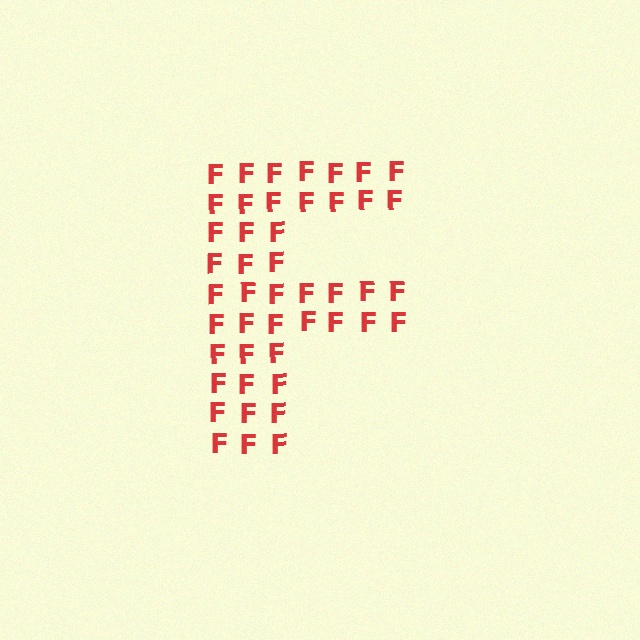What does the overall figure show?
The overall figure shows the letter F.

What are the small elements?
The small elements are letter F's.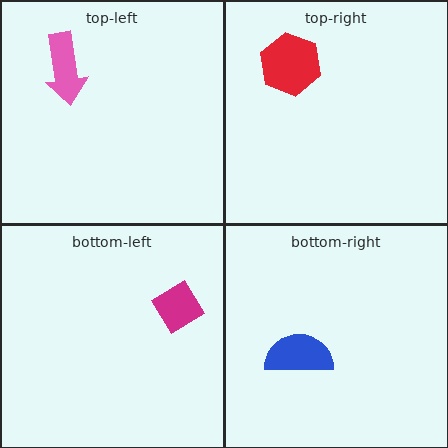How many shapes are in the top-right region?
1.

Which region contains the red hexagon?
The top-right region.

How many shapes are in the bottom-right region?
1.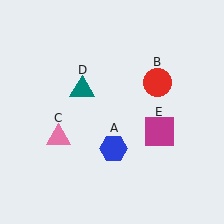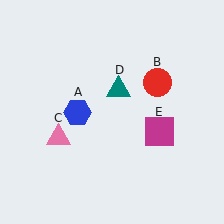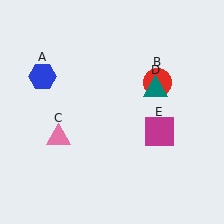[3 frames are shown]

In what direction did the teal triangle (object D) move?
The teal triangle (object D) moved right.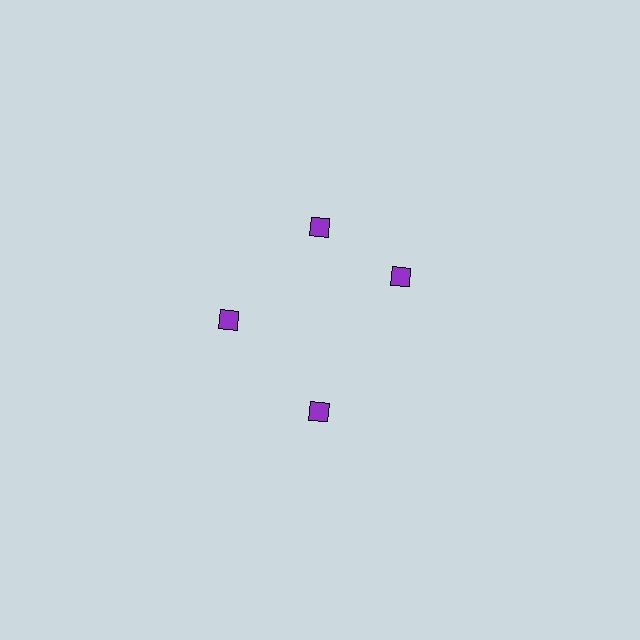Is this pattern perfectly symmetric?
No. The 4 purple diamonds are arranged in a ring, but one element near the 3 o'clock position is rotated out of alignment along the ring, breaking the 4-fold rotational symmetry.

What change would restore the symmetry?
The symmetry would be restored by rotating it back into even spacing with its neighbors so that all 4 diamonds sit at equal angles and equal distance from the center.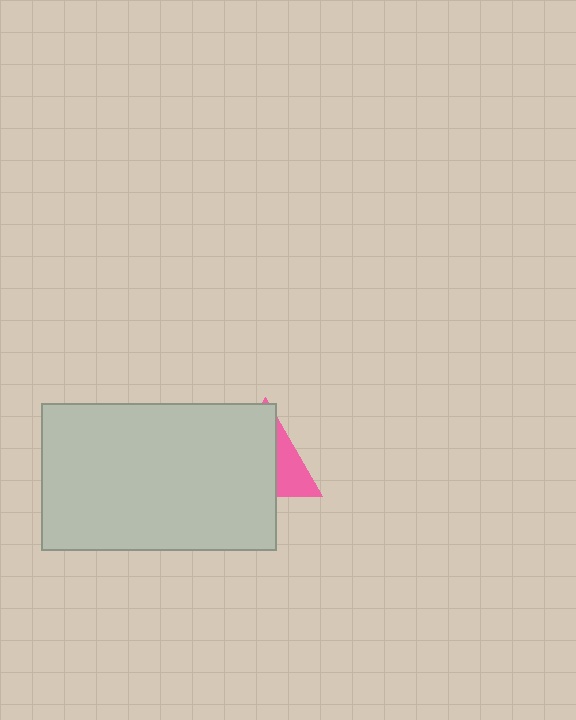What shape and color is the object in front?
The object in front is a light gray rectangle.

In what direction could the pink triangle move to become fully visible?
The pink triangle could move right. That would shift it out from behind the light gray rectangle entirely.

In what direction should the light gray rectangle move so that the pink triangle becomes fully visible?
The light gray rectangle should move left. That is the shortest direction to clear the overlap and leave the pink triangle fully visible.